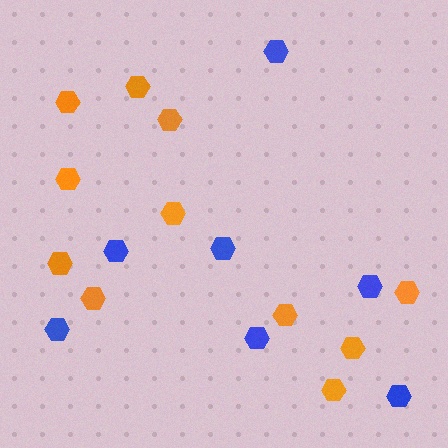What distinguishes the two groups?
There are 2 groups: one group of blue hexagons (7) and one group of orange hexagons (11).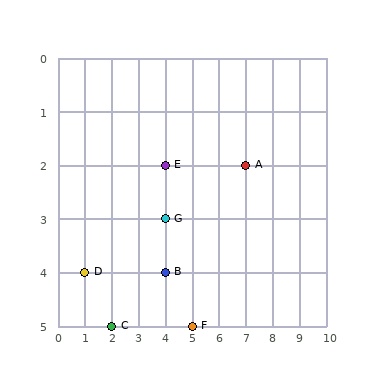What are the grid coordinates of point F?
Point F is at grid coordinates (5, 5).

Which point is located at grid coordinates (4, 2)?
Point E is at (4, 2).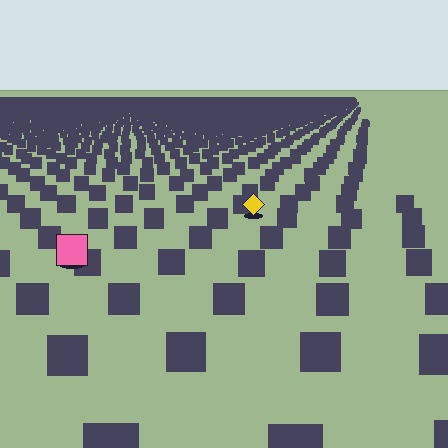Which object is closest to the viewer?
The pink square is closest. The texture marks near it are larger and more spread out.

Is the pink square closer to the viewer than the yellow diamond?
Yes. The pink square is closer — you can tell from the texture gradient: the ground texture is coarser near it.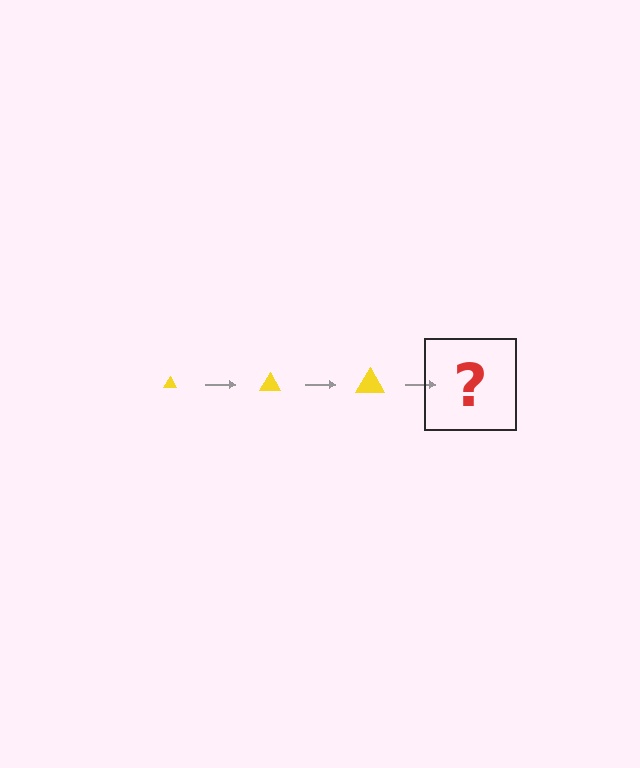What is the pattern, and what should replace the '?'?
The pattern is that the triangle gets progressively larger each step. The '?' should be a yellow triangle, larger than the previous one.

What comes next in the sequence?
The next element should be a yellow triangle, larger than the previous one.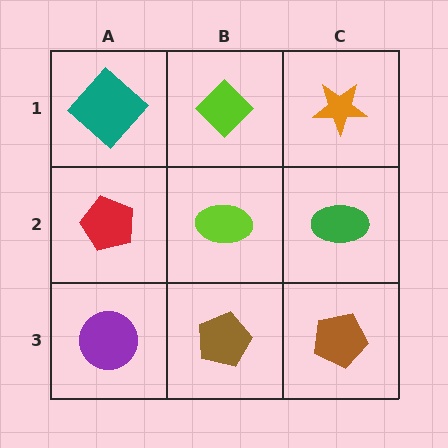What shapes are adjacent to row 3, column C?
A green ellipse (row 2, column C), a brown pentagon (row 3, column B).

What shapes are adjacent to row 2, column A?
A teal diamond (row 1, column A), a purple circle (row 3, column A), a lime ellipse (row 2, column B).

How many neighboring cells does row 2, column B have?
4.